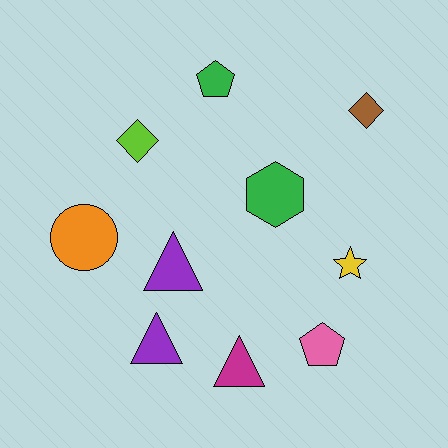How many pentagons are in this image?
There are 2 pentagons.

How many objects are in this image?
There are 10 objects.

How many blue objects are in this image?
There are no blue objects.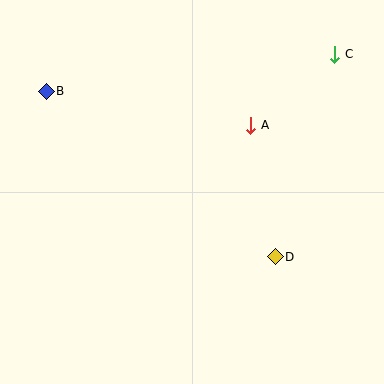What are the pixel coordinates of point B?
Point B is at (46, 91).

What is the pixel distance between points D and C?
The distance between D and C is 211 pixels.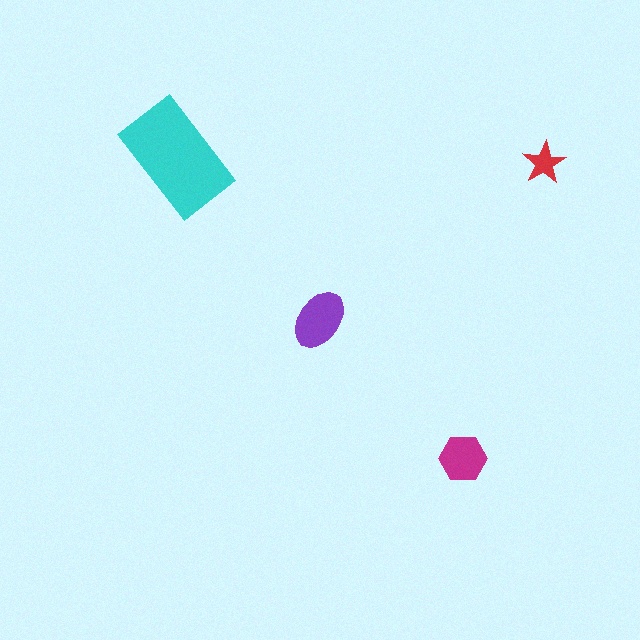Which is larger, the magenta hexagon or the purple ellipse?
The purple ellipse.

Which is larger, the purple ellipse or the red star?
The purple ellipse.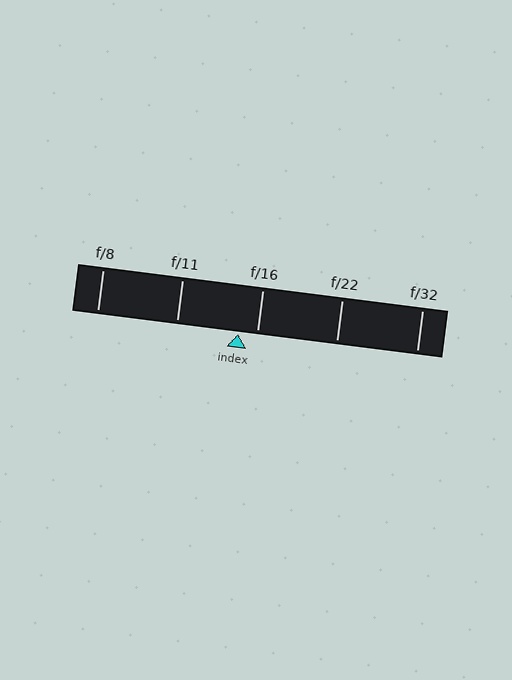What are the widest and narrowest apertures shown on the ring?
The widest aperture shown is f/8 and the narrowest is f/32.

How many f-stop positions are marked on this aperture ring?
There are 5 f-stop positions marked.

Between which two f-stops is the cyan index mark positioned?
The index mark is between f/11 and f/16.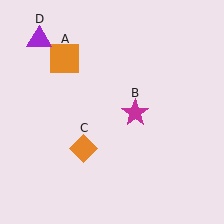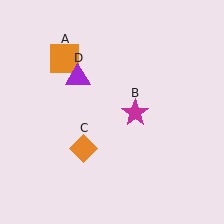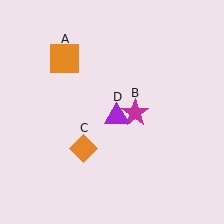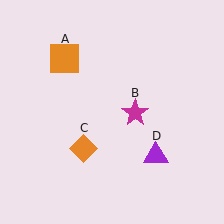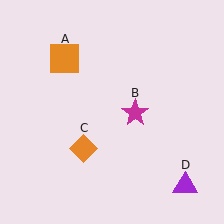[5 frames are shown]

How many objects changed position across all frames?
1 object changed position: purple triangle (object D).